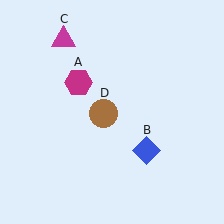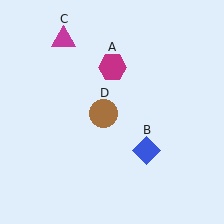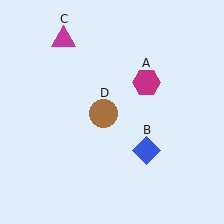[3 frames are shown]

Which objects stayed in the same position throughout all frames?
Blue diamond (object B) and magenta triangle (object C) and brown circle (object D) remained stationary.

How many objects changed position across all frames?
1 object changed position: magenta hexagon (object A).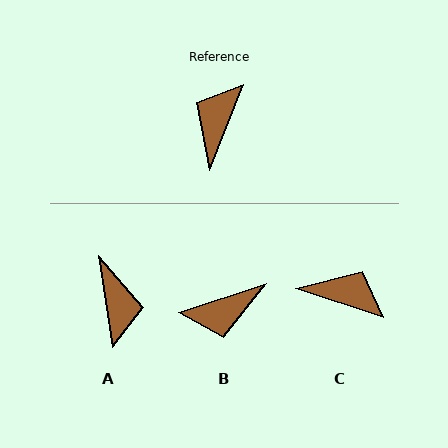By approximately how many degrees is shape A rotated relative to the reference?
Approximately 150 degrees clockwise.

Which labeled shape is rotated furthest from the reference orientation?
A, about 150 degrees away.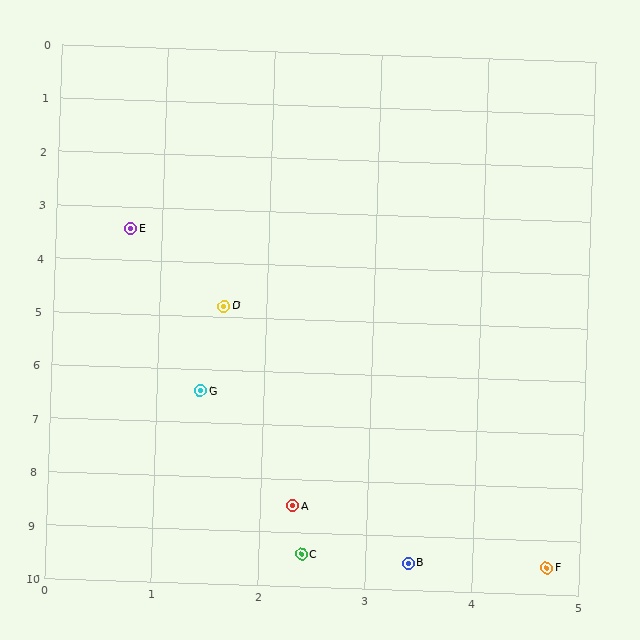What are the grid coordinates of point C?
Point C is at approximately (2.4, 9.4).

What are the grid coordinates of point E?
Point E is at approximately (0.7, 3.4).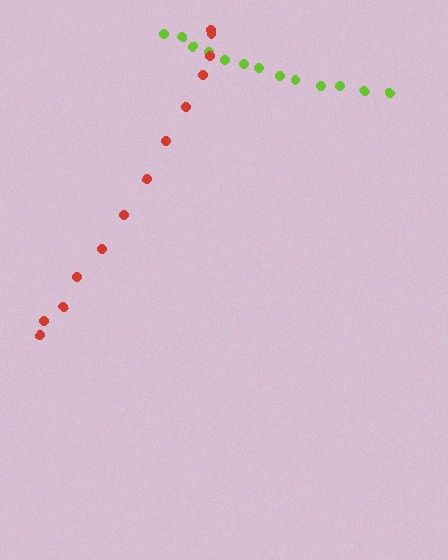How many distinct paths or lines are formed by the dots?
There are 2 distinct paths.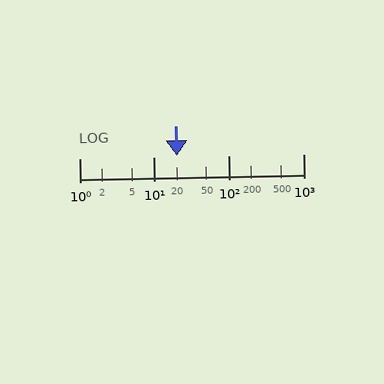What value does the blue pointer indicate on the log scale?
The pointer indicates approximately 20.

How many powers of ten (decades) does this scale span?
The scale spans 3 decades, from 1 to 1000.